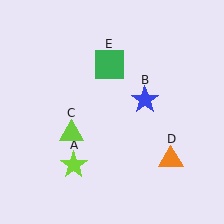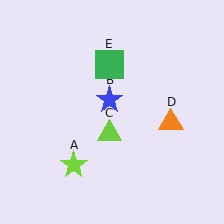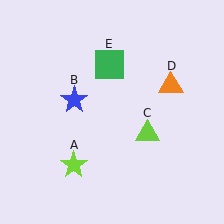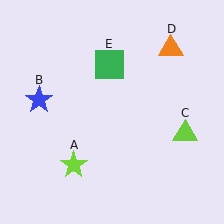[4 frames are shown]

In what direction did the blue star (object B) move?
The blue star (object B) moved left.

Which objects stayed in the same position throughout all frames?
Lime star (object A) and green square (object E) remained stationary.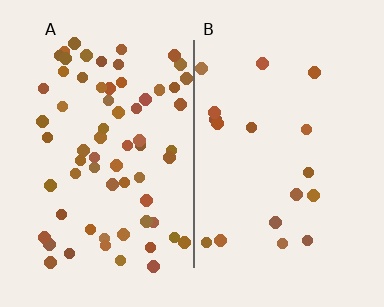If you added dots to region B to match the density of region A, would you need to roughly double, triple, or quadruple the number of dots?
Approximately quadruple.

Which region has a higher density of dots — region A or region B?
A (the left).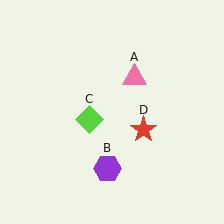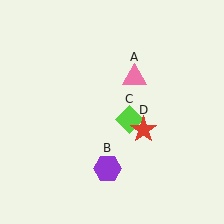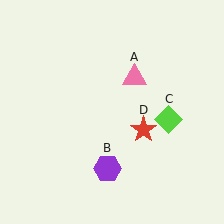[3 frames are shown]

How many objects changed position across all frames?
1 object changed position: lime diamond (object C).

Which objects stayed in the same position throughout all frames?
Pink triangle (object A) and purple hexagon (object B) and red star (object D) remained stationary.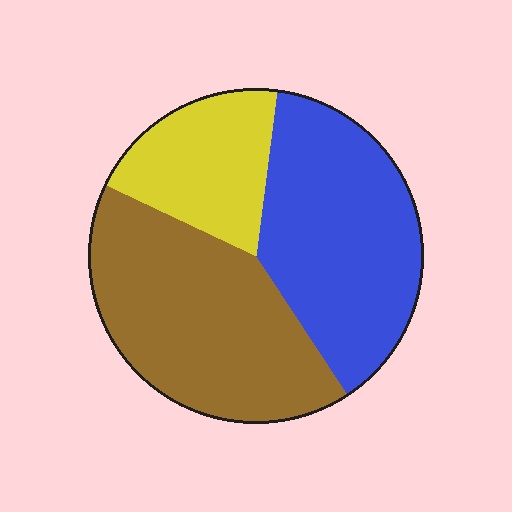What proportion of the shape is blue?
Blue covers 39% of the shape.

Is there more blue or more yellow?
Blue.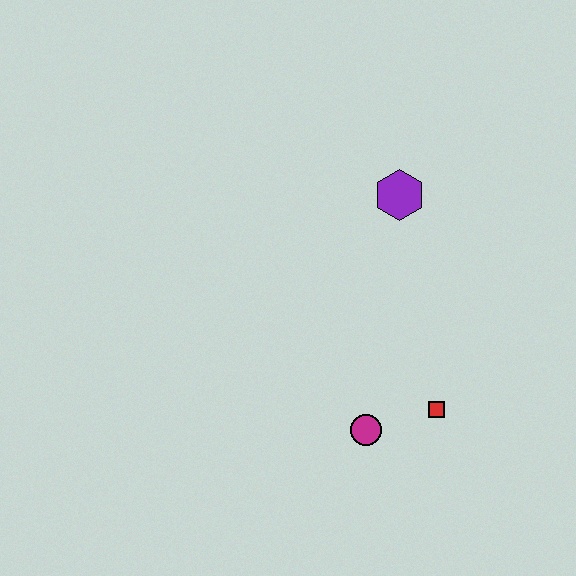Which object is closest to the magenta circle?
The red square is closest to the magenta circle.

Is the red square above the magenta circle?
Yes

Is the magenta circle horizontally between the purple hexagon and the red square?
No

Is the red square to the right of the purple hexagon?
Yes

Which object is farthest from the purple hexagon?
The magenta circle is farthest from the purple hexagon.